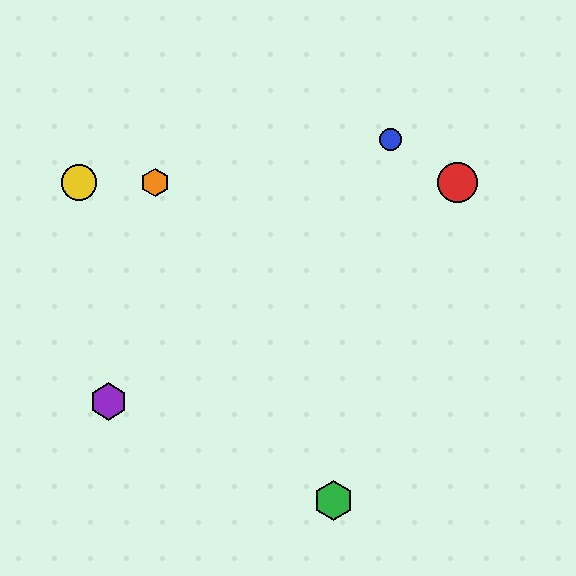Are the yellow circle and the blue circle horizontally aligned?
No, the yellow circle is at y≈183 and the blue circle is at y≈140.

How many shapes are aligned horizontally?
3 shapes (the red circle, the yellow circle, the orange hexagon) are aligned horizontally.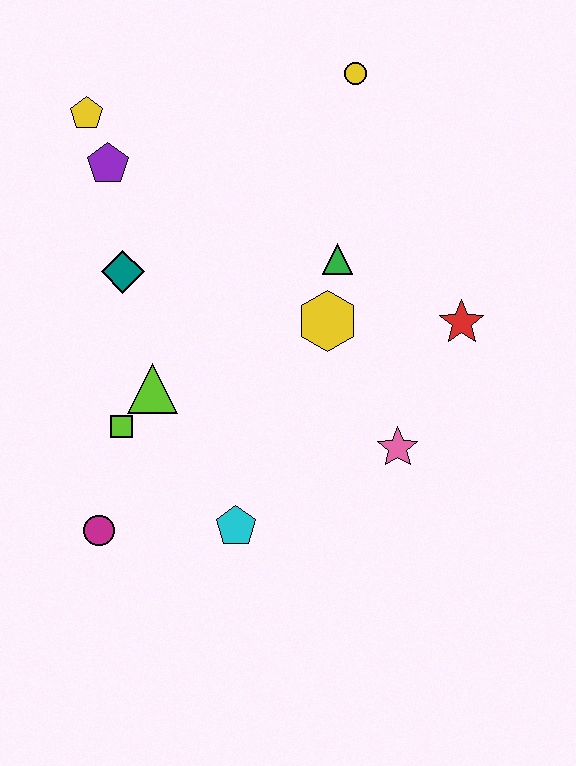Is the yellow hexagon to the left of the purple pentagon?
No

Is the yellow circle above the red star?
Yes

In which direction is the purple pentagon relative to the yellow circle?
The purple pentagon is to the left of the yellow circle.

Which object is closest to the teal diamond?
The purple pentagon is closest to the teal diamond.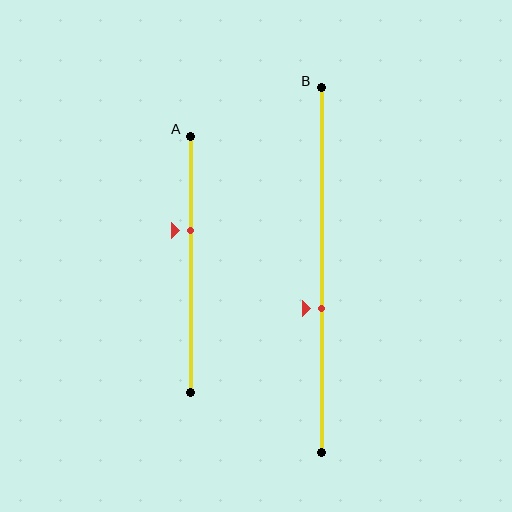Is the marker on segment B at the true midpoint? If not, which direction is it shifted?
No, the marker on segment B is shifted downward by about 11% of the segment length.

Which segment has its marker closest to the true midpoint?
Segment B has its marker closest to the true midpoint.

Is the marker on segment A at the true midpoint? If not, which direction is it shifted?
No, the marker on segment A is shifted upward by about 13% of the segment length.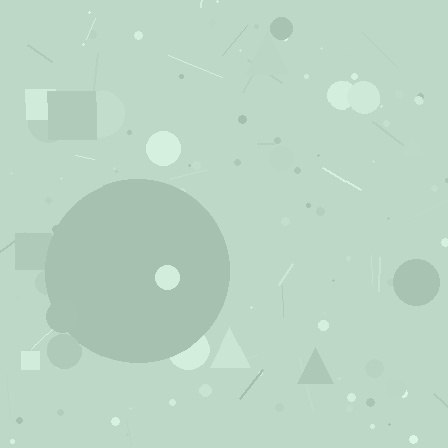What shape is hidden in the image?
A circle is hidden in the image.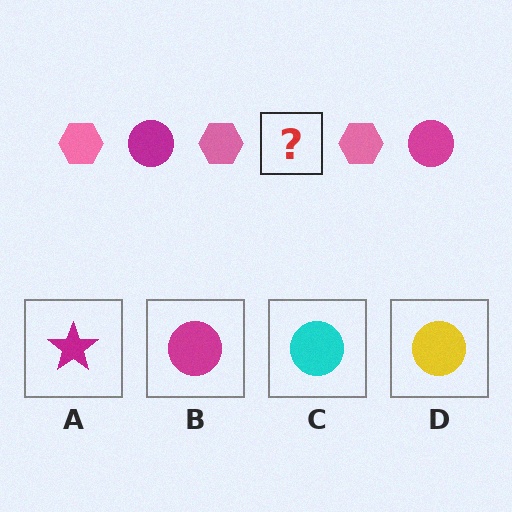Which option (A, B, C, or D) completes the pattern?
B.